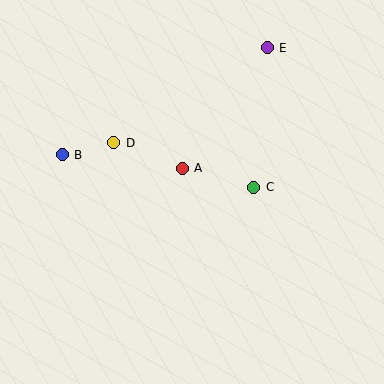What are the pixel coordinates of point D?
Point D is at (114, 143).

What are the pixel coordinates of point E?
Point E is at (267, 48).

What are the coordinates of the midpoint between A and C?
The midpoint between A and C is at (218, 178).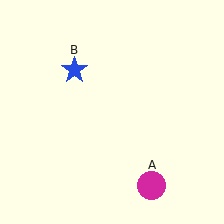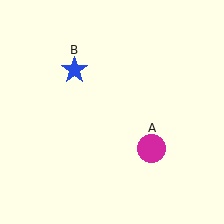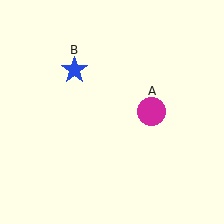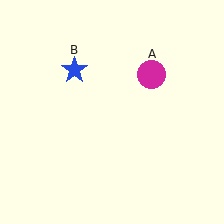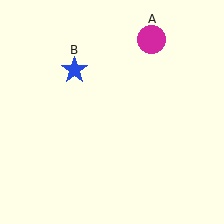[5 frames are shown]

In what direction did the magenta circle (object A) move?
The magenta circle (object A) moved up.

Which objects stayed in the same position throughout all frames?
Blue star (object B) remained stationary.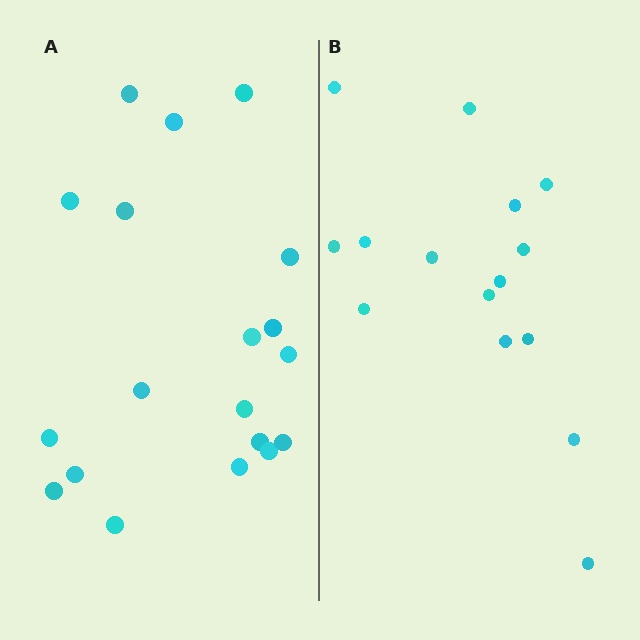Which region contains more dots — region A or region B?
Region A (the left region) has more dots.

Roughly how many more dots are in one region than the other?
Region A has about 4 more dots than region B.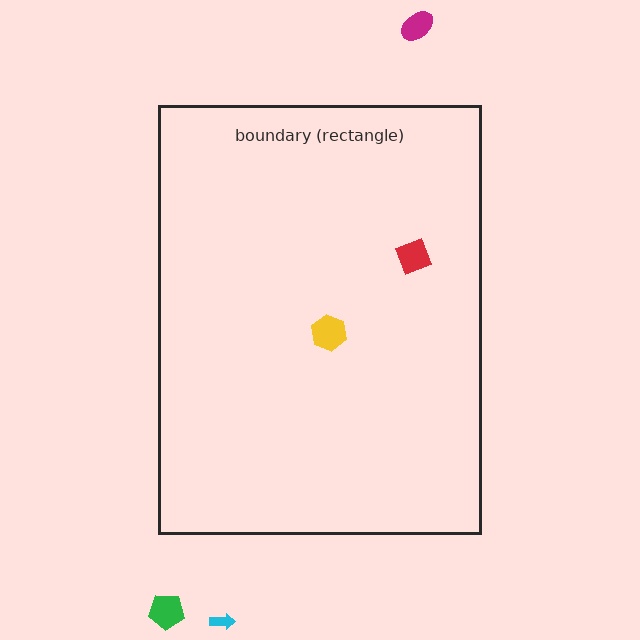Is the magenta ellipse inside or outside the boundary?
Outside.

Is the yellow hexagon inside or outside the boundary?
Inside.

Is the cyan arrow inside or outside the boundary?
Outside.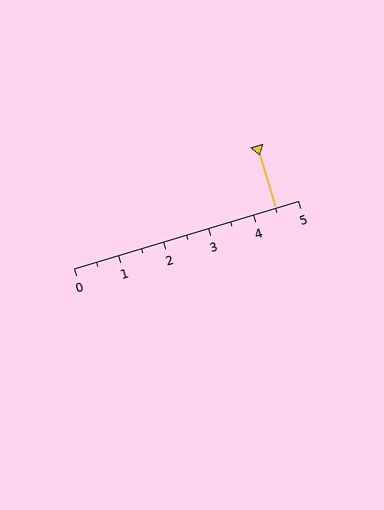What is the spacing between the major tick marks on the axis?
The major ticks are spaced 1 apart.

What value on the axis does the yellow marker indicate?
The marker indicates approximately 4.5.